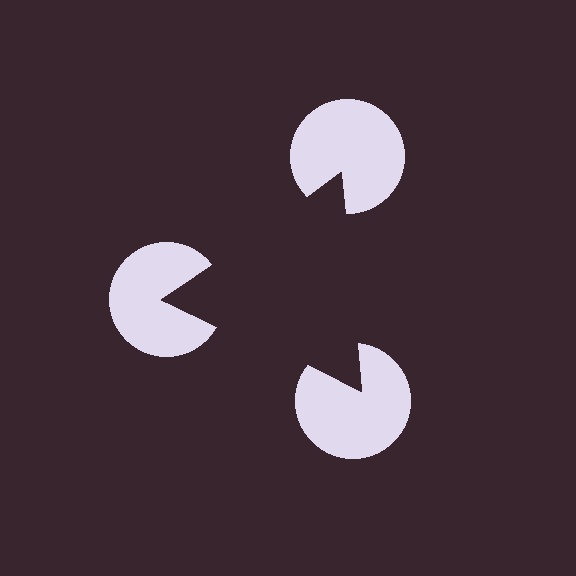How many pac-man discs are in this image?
There are 3 — one at each vertex of the illusory triangle.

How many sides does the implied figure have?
3 sides.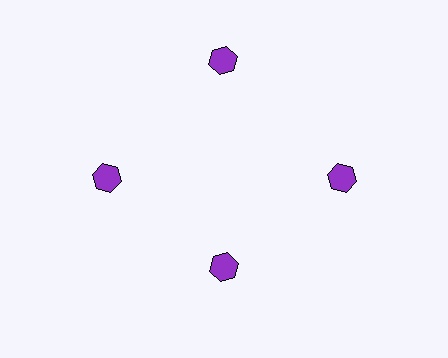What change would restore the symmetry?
The symmetry would be restored by moving it outward, back onto the ring so that all 4 hexagons sit at equal angles and equal distance from the center.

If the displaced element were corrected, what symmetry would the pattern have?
It would have 4-fold rotational symmetry — the pattern would map onto itself every 90 degrees.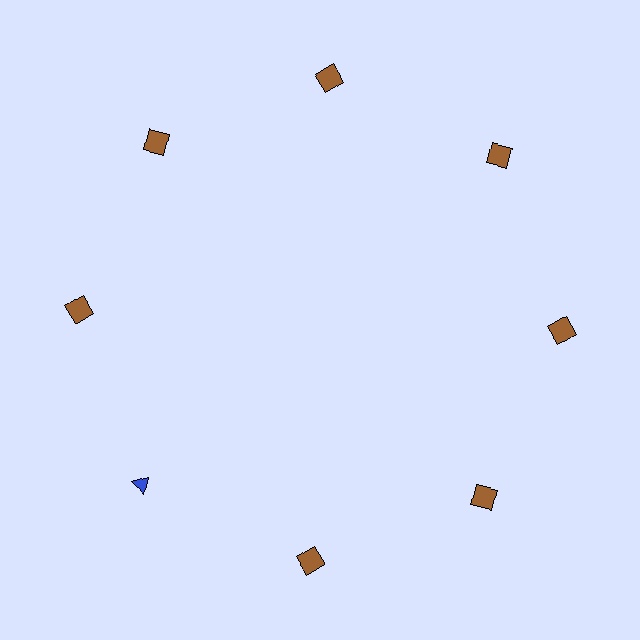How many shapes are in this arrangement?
There are 8 shapes arranged in a ring pattern.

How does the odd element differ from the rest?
It differs in both color (blue instead of brown) and shape (triangle instead of square).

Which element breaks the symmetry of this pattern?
The blue triangle at roughly the 8 o'clock position breaks the symmetry. All other shapes are brown squares.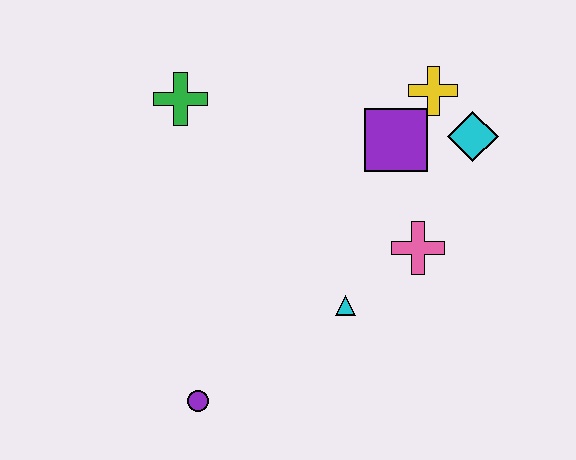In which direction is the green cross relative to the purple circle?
The green cross is above the purple circle.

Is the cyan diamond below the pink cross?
No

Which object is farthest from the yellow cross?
The purple circle is farthest from the yellow cross.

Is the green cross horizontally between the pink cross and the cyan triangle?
No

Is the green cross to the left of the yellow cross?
Yes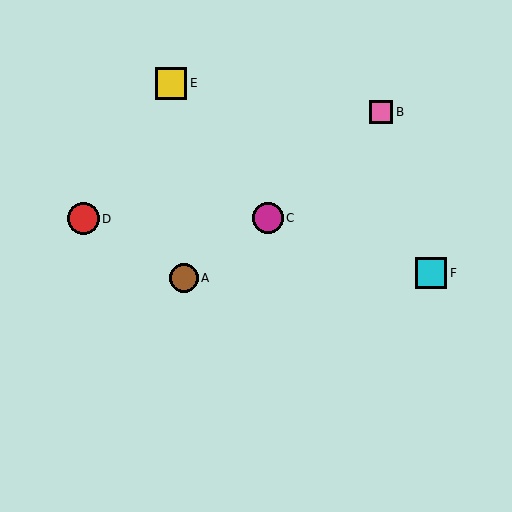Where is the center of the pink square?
The center of the pink square is at (381, 112).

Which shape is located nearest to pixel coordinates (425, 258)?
The cyan square (labeled F) at (431, 273) is nearest to that location.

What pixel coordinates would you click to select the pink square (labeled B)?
Click at (381, 112) to select the pink square B.